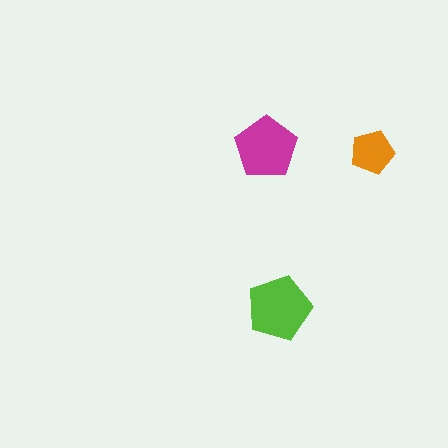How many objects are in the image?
There are 3 objects in the image.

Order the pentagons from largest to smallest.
the lime one, the magenta one, the orange one.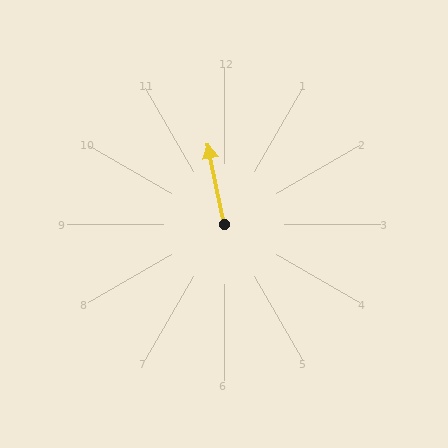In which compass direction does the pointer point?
North.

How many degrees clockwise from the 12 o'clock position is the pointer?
Approximately 349 degrees.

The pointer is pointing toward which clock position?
Roughly 12 o'clock.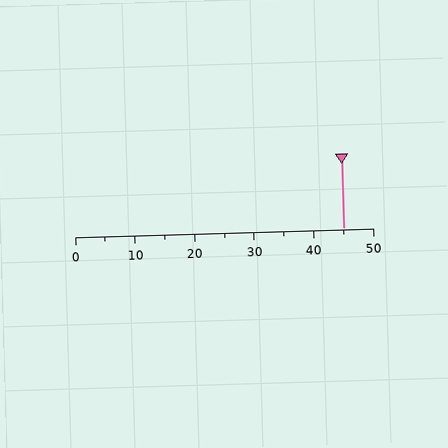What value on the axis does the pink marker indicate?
The marker indicates approximately 45.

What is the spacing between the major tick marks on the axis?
The major ticks are spaced 10 apart.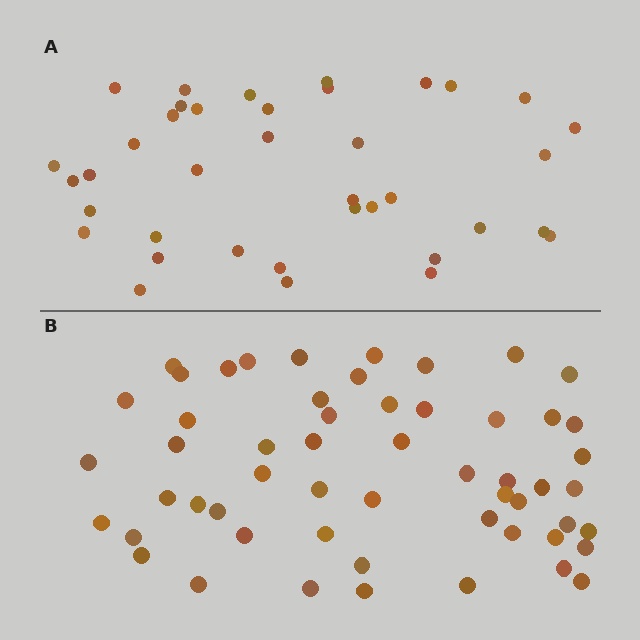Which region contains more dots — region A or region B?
Region B (the bottom region) has more dots.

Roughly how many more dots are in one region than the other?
Region B has approximately 15 more dots than region A.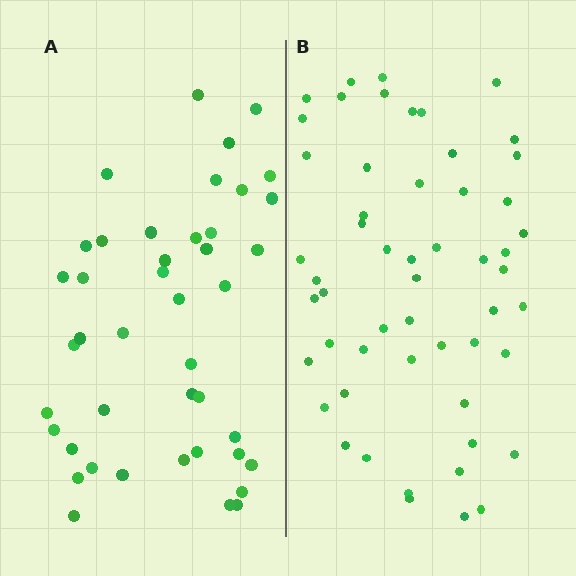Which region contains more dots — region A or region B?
Region B (the right region) has more dots.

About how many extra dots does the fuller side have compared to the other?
Region B has roughly 12 or so more dots than region A.